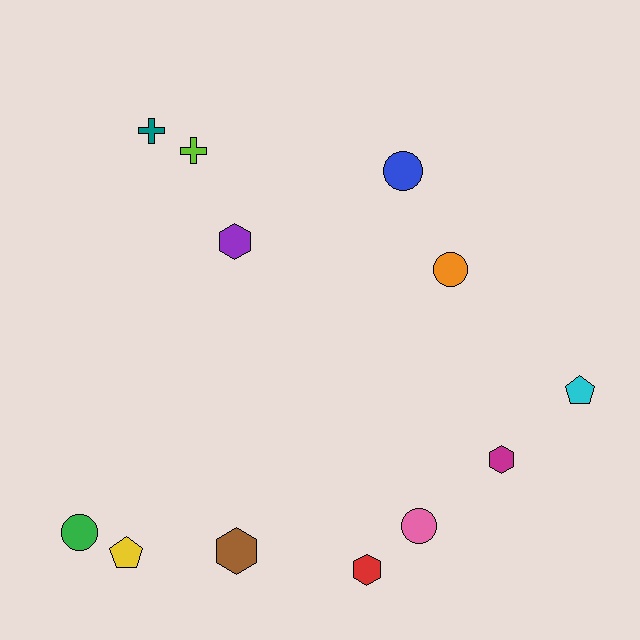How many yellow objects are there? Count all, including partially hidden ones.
There is 1 yellow object.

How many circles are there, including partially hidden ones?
There are 4 circles.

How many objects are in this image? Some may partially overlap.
There are 12 objects.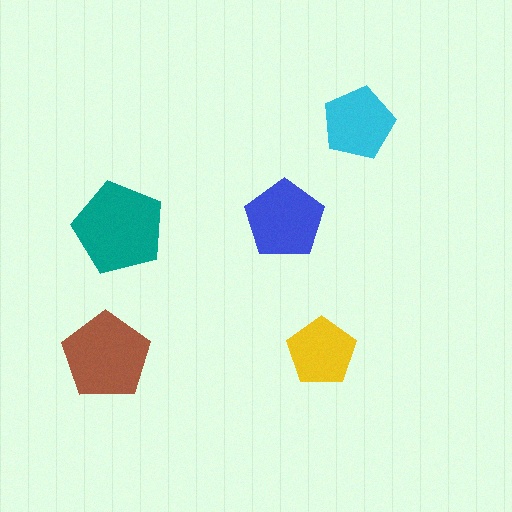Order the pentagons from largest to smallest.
the teal one, the brown one, the blue one, the cyan one, the yellow one.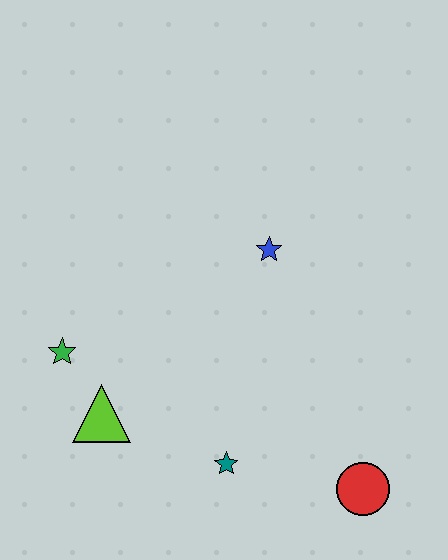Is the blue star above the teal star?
Yes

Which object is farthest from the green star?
The red circle is farthest from the green star.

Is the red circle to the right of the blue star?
Yes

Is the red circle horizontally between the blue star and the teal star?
No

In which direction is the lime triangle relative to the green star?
The lime triangle is below the green star.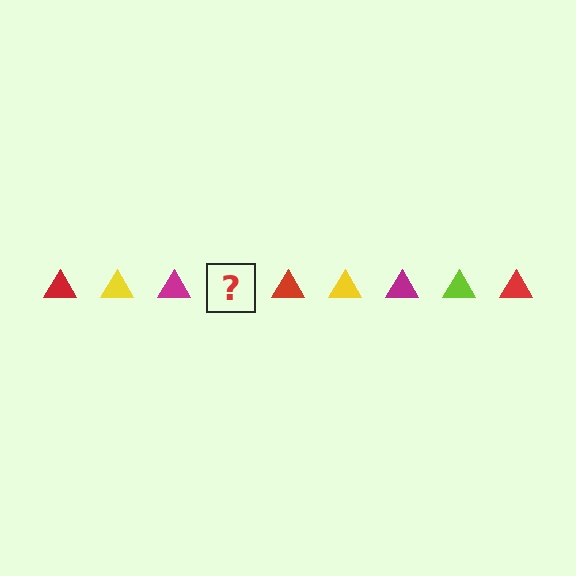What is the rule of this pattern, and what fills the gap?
The rule is that the pattern cycles through red, yellow, magenta, lime triangles. The gap should be filled with a lime triangle.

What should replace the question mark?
The question mark should be replaced with a lime triangle.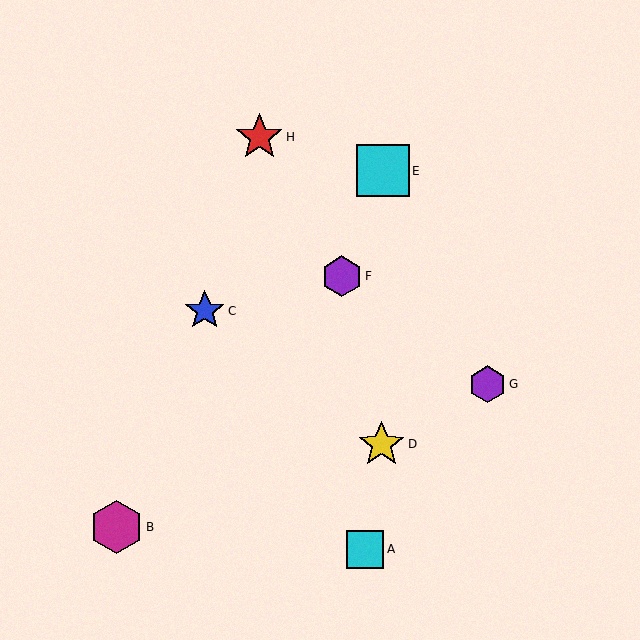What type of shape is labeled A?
Shape A is a cyan square.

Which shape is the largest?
The magenta hexagon (labeled B) is the largest.